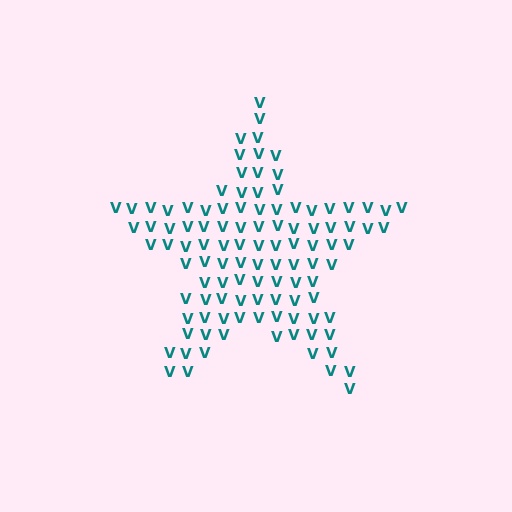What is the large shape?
The large shape is a star.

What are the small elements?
The small elements are letter V's.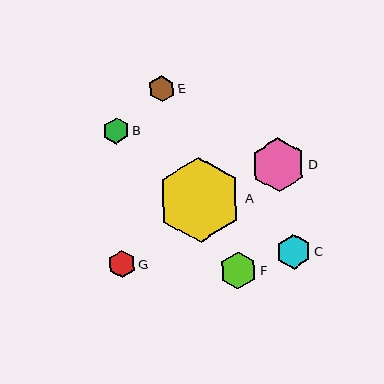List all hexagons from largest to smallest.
From largest to smallest: A, D, F, C, G, B, E.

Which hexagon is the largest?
Hexagon A is the largest with a size of approximately 85 pixels.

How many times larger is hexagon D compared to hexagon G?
Hexagon D is approximately 2.0 times the size of hexagon G.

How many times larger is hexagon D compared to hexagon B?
Hexagon D is approximately 2.0 times the size of hexagon B.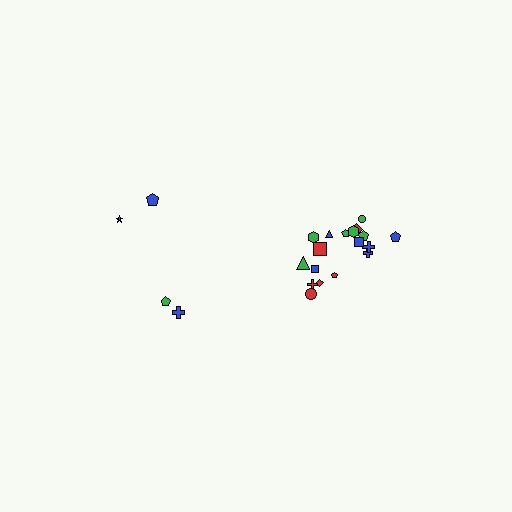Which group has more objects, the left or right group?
The right group.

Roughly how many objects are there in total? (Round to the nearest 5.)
Roughly 20 objects in total.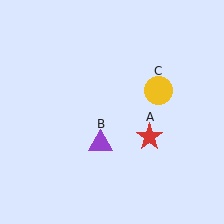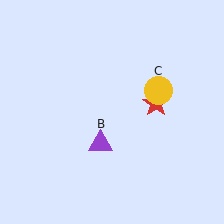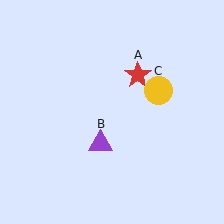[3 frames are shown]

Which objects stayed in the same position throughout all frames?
Purple triangle (object B) and yellow circle (object C) remained stationary.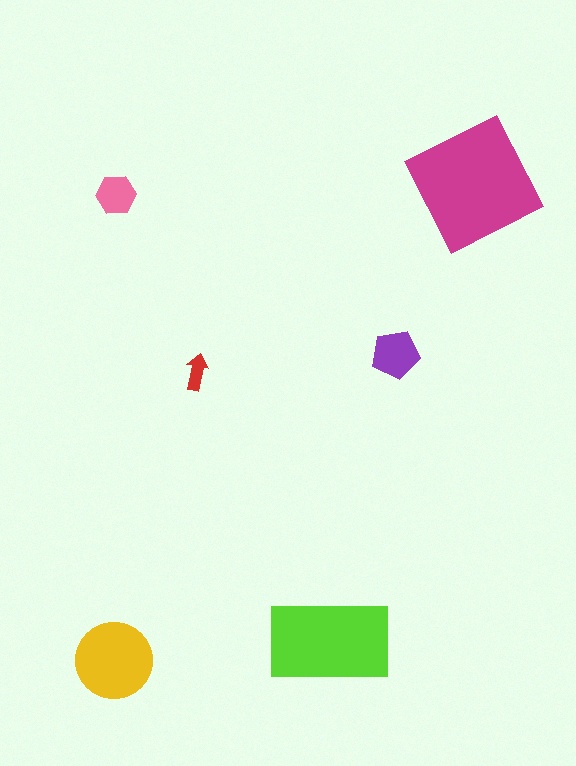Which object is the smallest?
The red arrow.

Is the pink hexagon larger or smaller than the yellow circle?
Smaller.